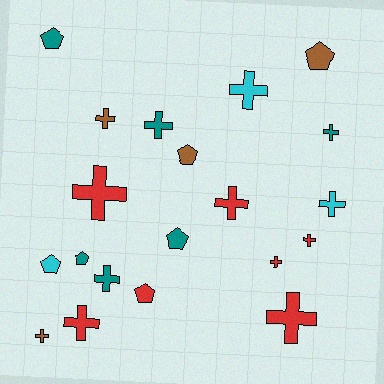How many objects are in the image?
There are 20 objects.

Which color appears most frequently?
Red, with 7 objects.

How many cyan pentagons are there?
There is 1 cyan pentagon.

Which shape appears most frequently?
Cross, with 13 objects.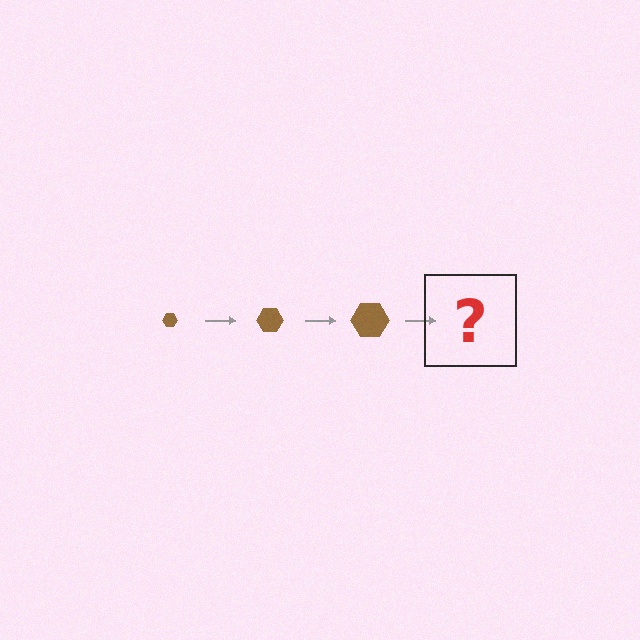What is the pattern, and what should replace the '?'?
The pattern is that the hexagon gets progressively larger each step. The '?' should be a brown hexagon, larger than the previous one.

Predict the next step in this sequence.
The next step is a brown hexagon, larger than the previous one.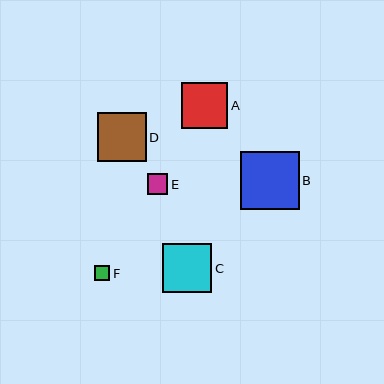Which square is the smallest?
Square F is the smallest with a size of approximately 15 pixels.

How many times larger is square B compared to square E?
Square B is approximately 2.9 times the size of square E.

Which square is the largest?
Square B is the largest with a size of approximately 58 pixels.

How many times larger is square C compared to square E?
Square C is approximately 2.4 times the size of square E.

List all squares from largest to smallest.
From largest to smallest: B, D, C, A, E, F.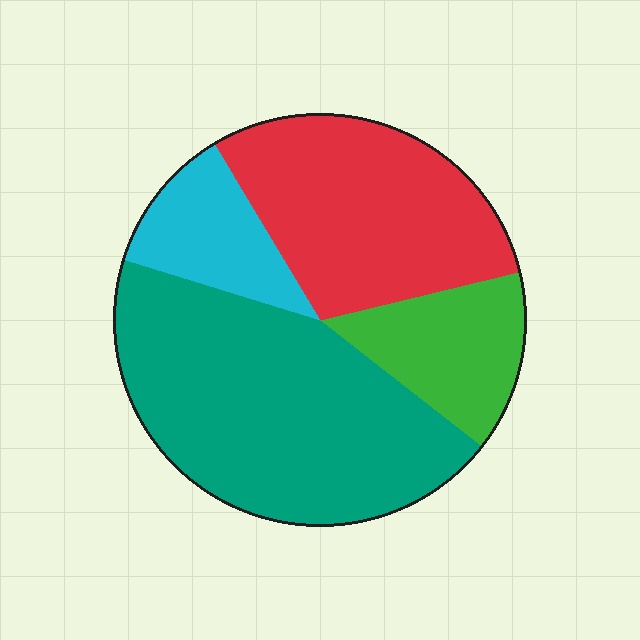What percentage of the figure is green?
Green covers around 15% of the figure.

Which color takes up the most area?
Teal, at roughly 45%.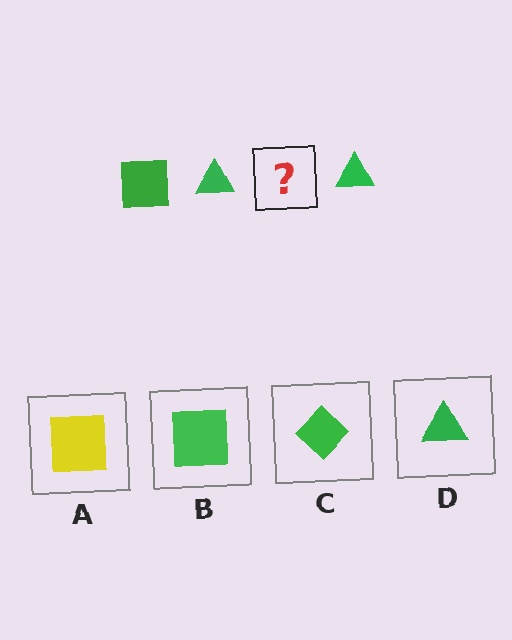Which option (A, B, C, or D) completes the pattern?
B.